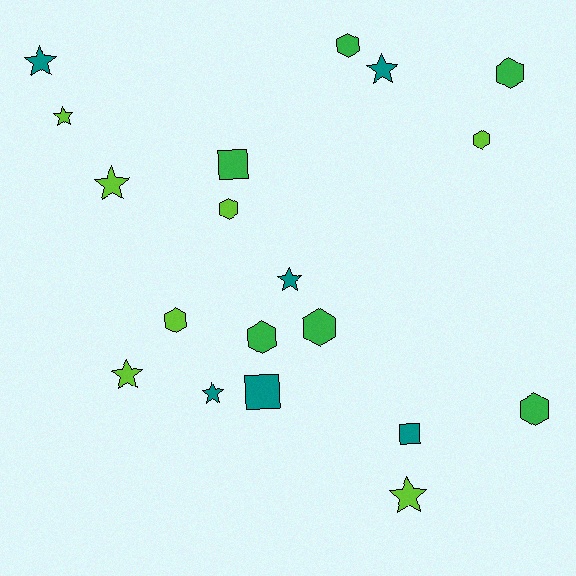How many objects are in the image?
There are 19 objects.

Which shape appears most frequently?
Star, with 8 objects.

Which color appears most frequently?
Lime, with 7 objects.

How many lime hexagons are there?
There are 3 lime hexagons.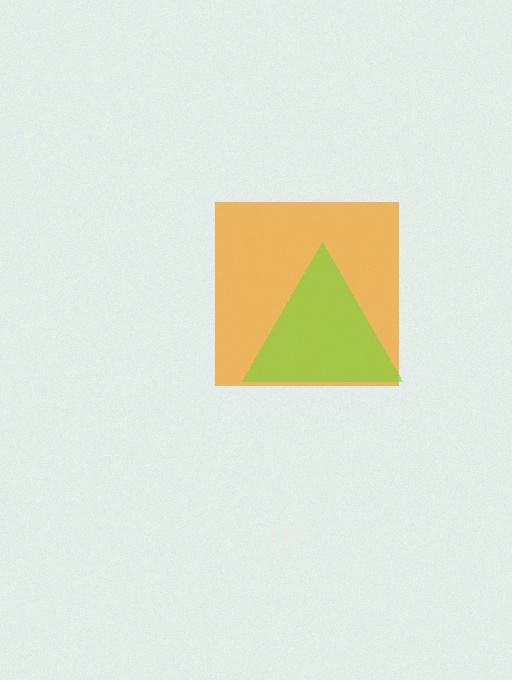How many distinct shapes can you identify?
There are 2 distinct shapes: an orange square, a lime triangle.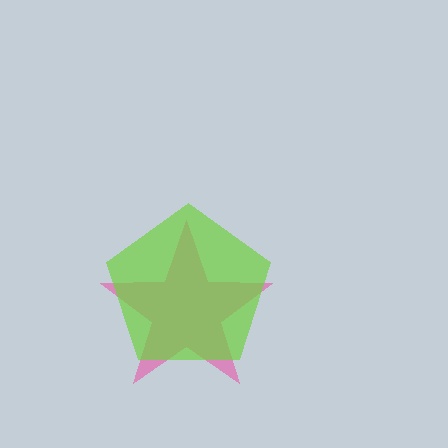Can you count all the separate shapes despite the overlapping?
Yes, there are 2 separate shapes.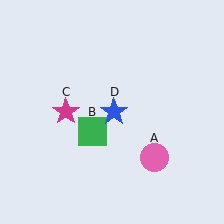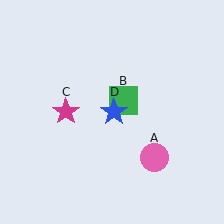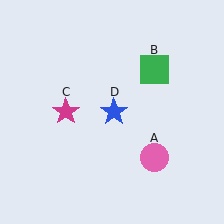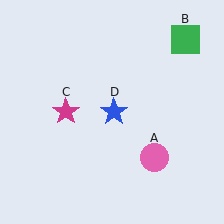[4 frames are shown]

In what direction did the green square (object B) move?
The green square (object B) moved up and to the right.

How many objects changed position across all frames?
1 object changed position: green square (object B).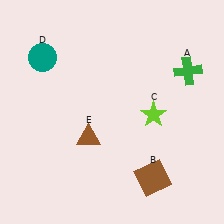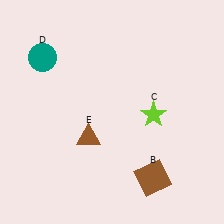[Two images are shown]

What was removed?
The green cross (A) was removed in Image 2.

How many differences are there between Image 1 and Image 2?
There is 1 difference between the two images.